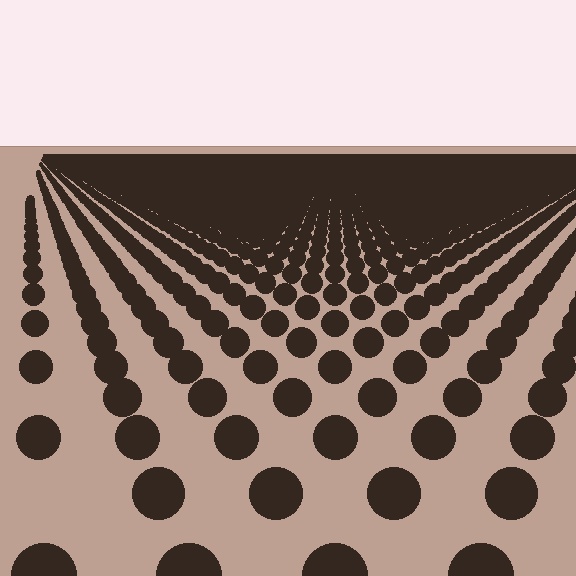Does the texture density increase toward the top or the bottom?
Density increases toward the top.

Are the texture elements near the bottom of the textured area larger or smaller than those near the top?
Larger. Near the bottom, elements are closer to the viewer and appear at a bigger on-screen size.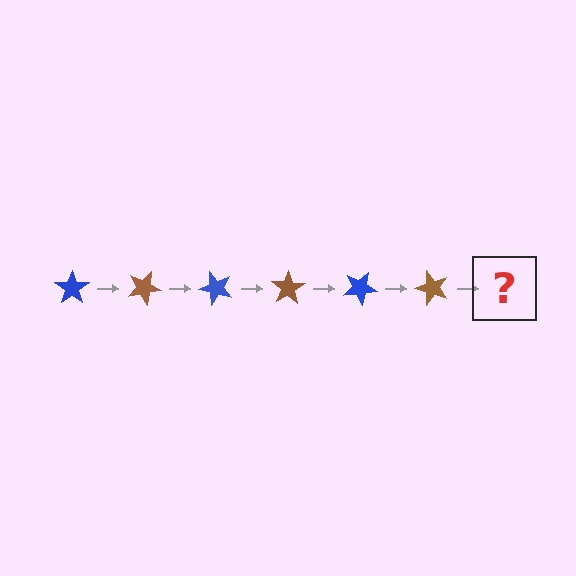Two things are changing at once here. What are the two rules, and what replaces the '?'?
The two rules are that it rotates 25 degrees each step and the color cycles through blue and brown. The '?' should be a blue star, rotated 150 degrees from the start.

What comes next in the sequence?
The next element should be a blue star, rotated 150 degrees from the start.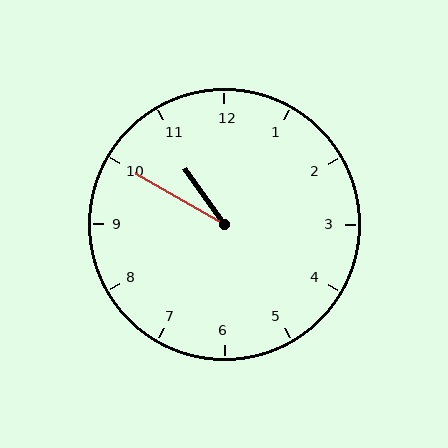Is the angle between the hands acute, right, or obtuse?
It is acute.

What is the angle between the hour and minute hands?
Approximately 25 degrees.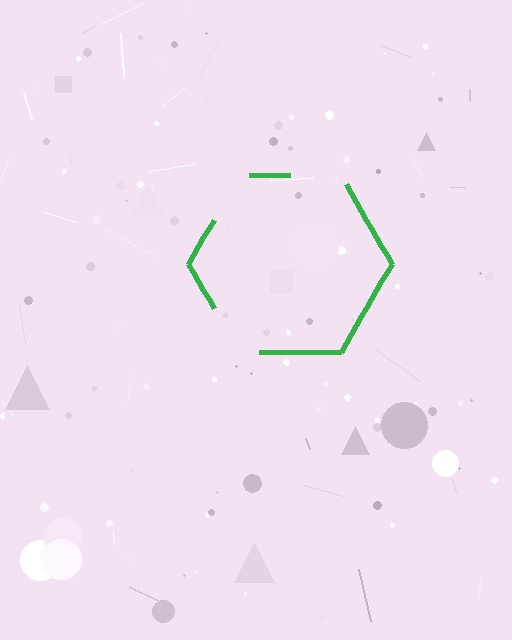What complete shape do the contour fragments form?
The contour fragments form a hexagon.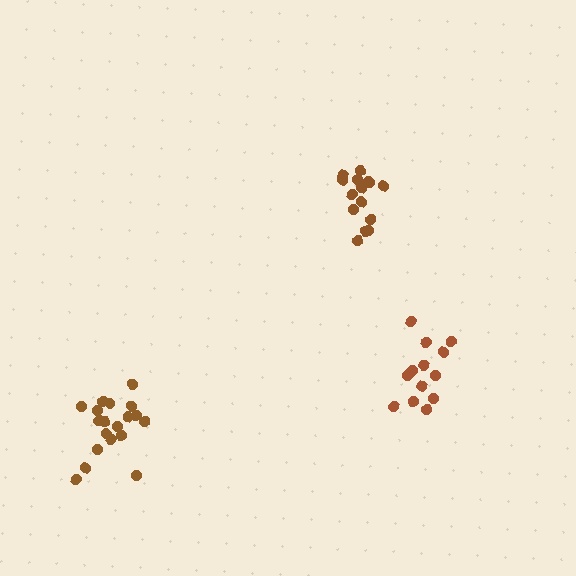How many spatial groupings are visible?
There are 3 spatial groupings.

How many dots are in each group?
Group 1: 15 dots, Group 2: 14 dots, Group 3: 19 dots (48 total).